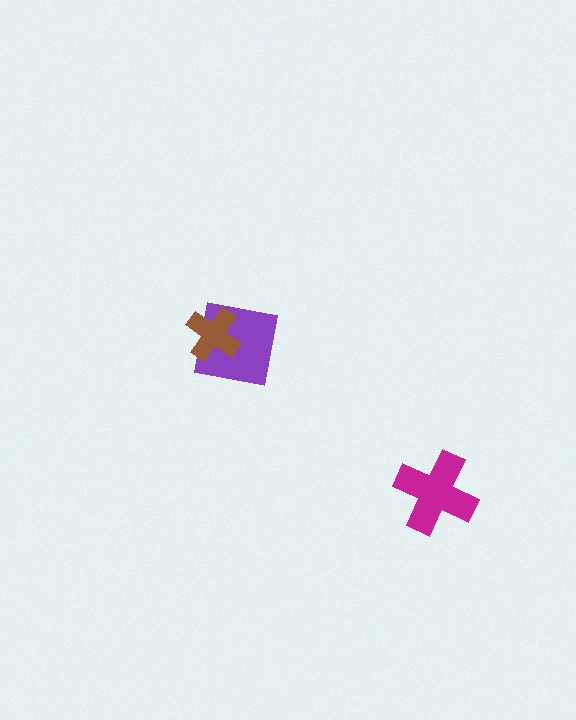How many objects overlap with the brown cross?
1 object overlaps with the brown cross.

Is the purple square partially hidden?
Yes, it is partially covered by another shape.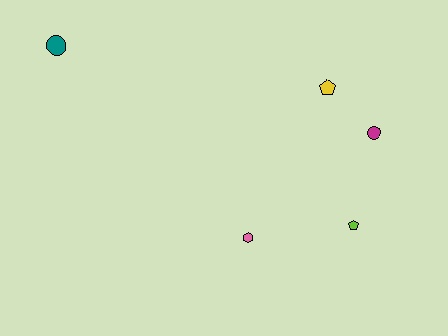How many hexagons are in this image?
There is 1 hexagon.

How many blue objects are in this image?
There are no blue objects.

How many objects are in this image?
There are 5 objects.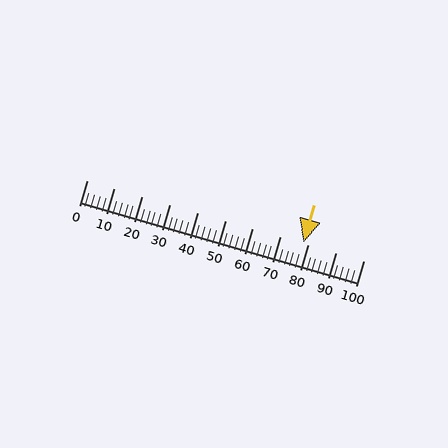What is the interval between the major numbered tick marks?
The major tick marks are spaced 10 units apart.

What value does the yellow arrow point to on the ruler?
The yellow arrow points to approximately 78.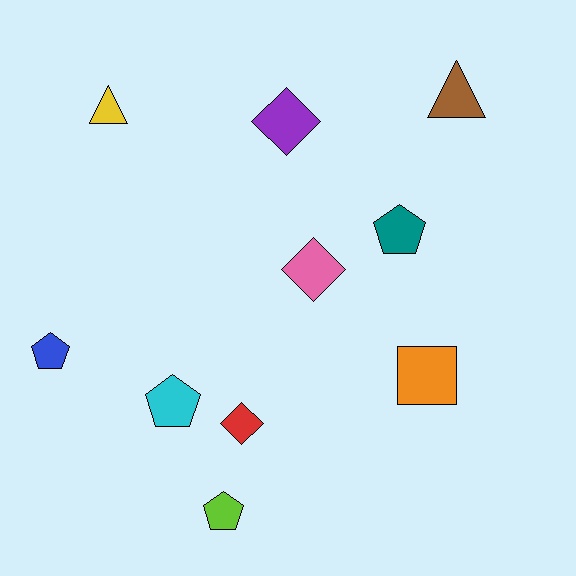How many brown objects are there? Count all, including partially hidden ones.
There is 1 brown object.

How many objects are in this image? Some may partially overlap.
There are 10 objects.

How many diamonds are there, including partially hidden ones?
There are 3 diamonds.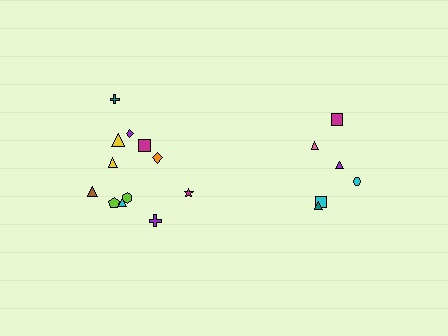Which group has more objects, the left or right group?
The left group.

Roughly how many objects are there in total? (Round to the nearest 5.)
Roughly 20 objects in total.